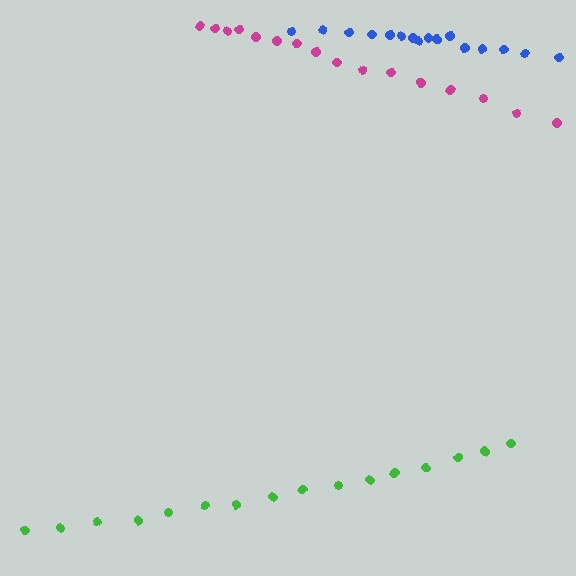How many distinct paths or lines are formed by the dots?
There are 3 distinct paths.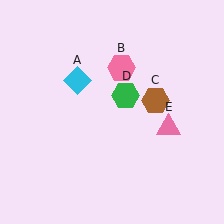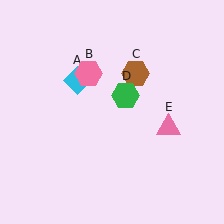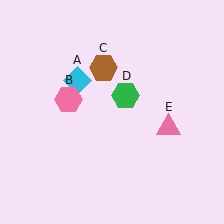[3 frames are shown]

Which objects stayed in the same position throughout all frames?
Cyan diamond (object A) and green hexagon (object D) and pink triangle (object E) remained stationary.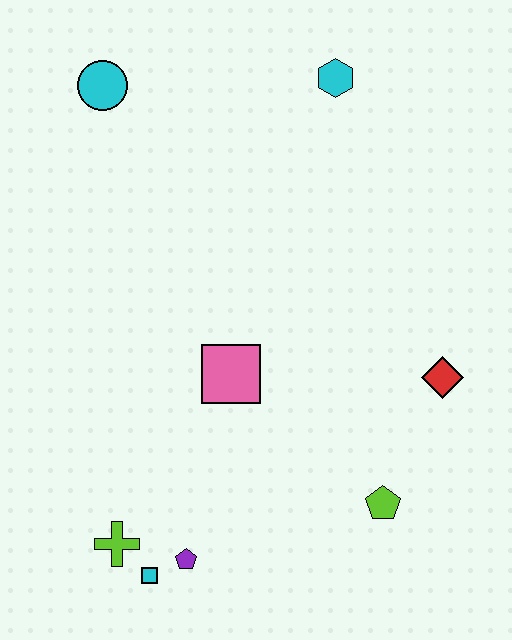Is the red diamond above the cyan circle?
No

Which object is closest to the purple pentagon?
The cyan square is closest to the purple pentagon.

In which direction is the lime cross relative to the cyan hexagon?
The lime cross is below the cyan hexagon.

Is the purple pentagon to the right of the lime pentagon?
No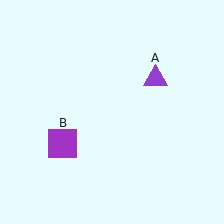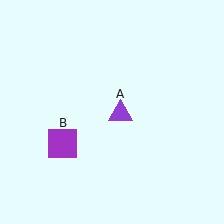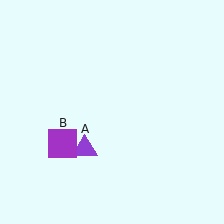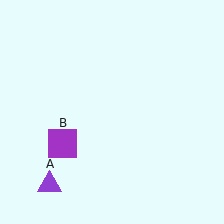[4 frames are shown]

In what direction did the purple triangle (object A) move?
The purple triangle (object A) moved down and to the left.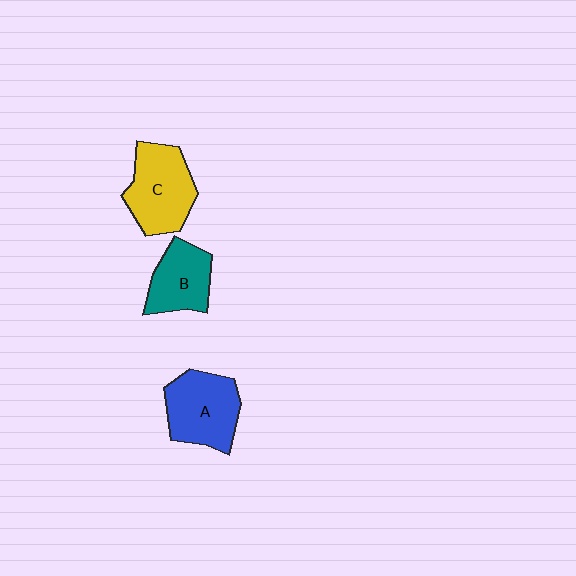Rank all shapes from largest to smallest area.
From largest to smallest: C (yellow), A (blue), B (teal).